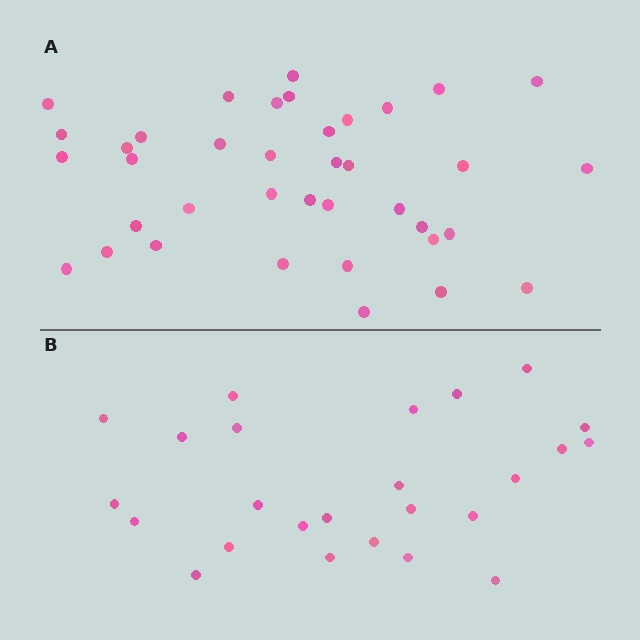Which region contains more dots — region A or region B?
Region A (the top region) has more dots.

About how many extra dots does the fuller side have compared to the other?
Region A has approximately 15 more dots than region B.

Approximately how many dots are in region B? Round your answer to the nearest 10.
About 20 dots. (The exact count is 25, which rounds to 20.)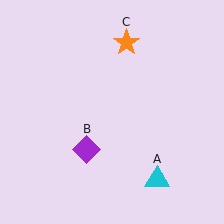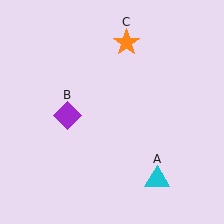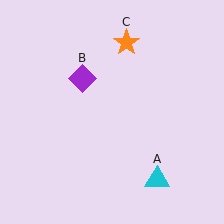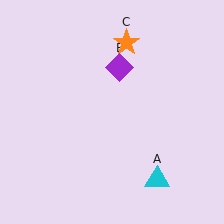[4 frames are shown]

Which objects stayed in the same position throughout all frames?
Cyan triangle (object A) and orange star (object C) remained stationary.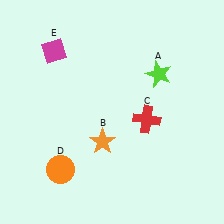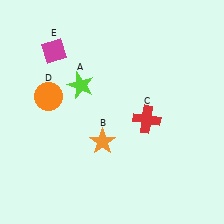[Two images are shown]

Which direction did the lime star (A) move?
The lime star (A) moved left.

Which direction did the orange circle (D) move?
The orange circle (D) moved up.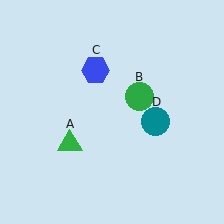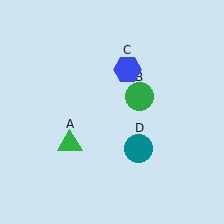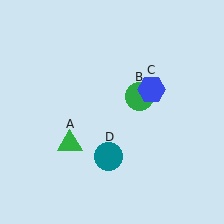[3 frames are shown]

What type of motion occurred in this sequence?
The blue hexagon (object C), teal circle (object D) rotated clockwise around the center of the scene.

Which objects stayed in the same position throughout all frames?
Green triangle (object A) and green circle (object B) remained stationary.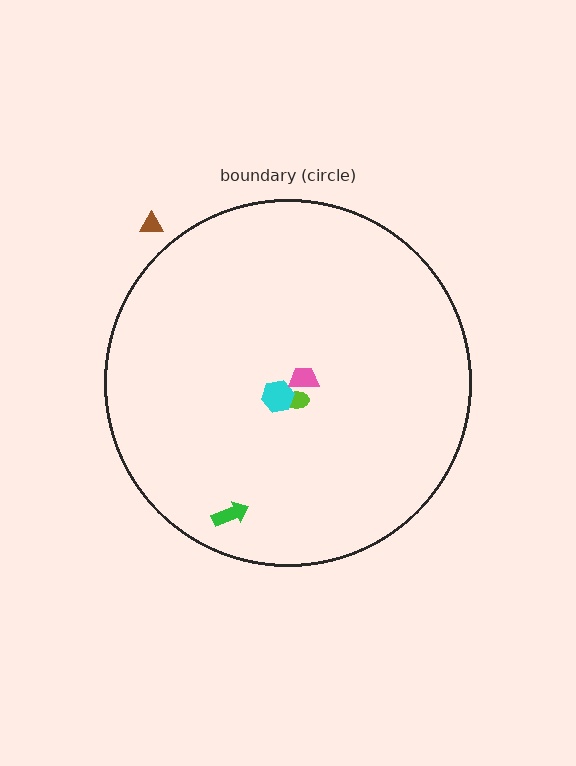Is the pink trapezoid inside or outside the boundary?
Inside.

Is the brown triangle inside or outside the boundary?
Outside.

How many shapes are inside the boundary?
4 inside, 1 outside.